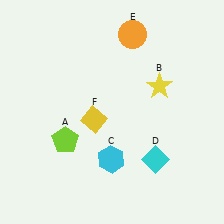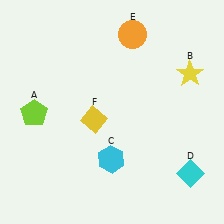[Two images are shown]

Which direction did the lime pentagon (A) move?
The lime pentagon (A) moved left.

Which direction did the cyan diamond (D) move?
The cyan diamond (D) moved right.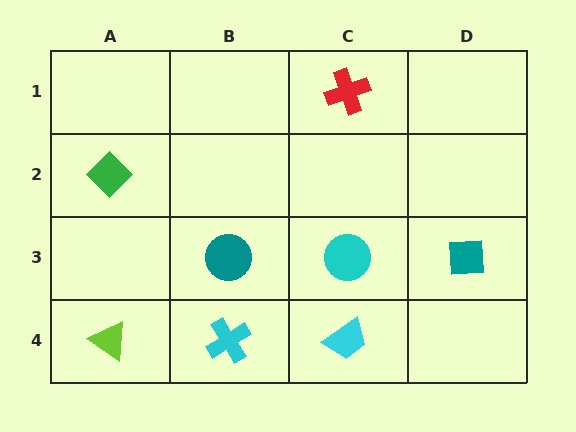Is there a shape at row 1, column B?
No, that cell is empty.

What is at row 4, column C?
A cyan trapezoid.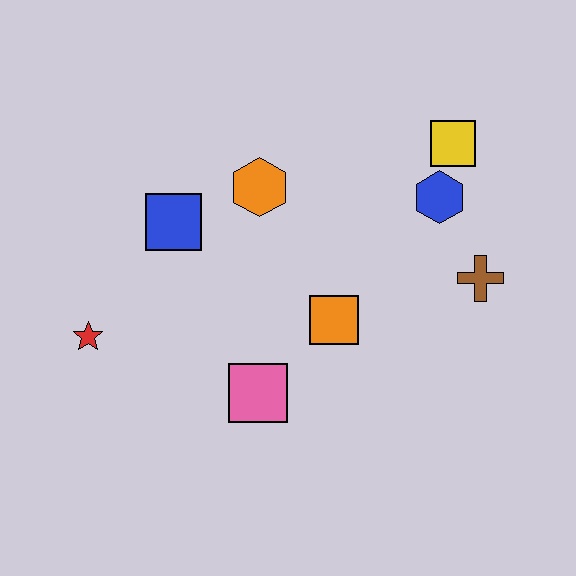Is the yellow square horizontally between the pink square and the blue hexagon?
No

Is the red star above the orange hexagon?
No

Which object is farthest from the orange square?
The red star is farthest from the orange square.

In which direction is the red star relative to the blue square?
The red star is below the blue square.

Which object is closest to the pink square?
The orange square is closest to the pink square.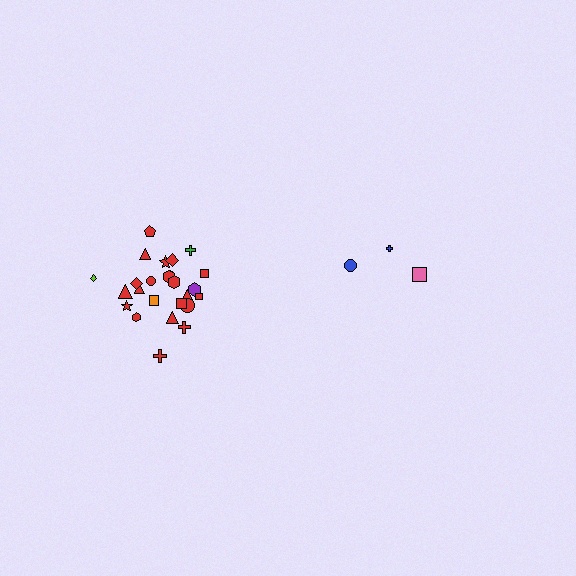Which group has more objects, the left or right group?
The left group.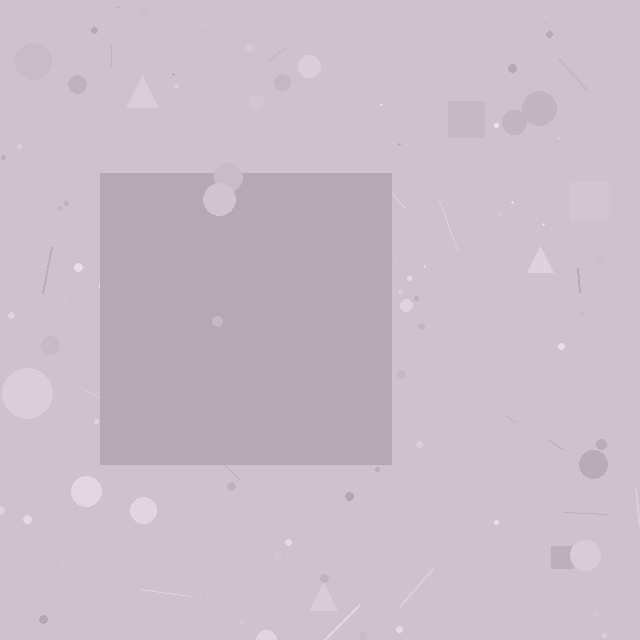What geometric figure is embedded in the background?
A square is embedded in the background.